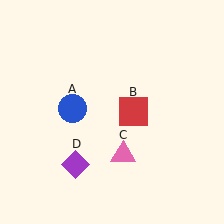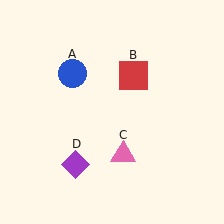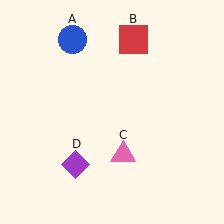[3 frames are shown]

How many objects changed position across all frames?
2 objects changed position: blue circle (object A), red square (object B).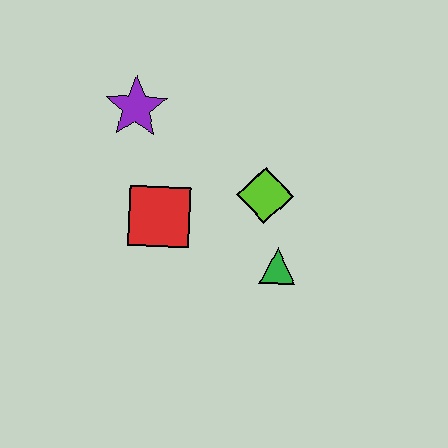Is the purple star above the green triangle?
Yes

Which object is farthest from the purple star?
The green triangle is farthest from the purple star.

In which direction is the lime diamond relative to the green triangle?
The lime diamond is above the green triangle.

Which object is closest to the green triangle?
The lime diamond is closest to the green triangle.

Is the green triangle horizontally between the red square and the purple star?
No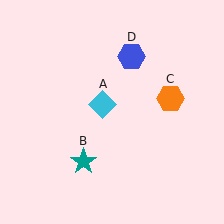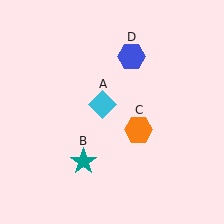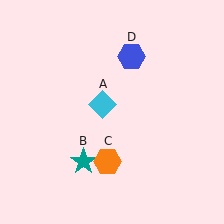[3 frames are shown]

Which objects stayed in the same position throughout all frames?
Cyan diamond (object A) and teal star (object B) and blue hexagon (object D) remained stationary.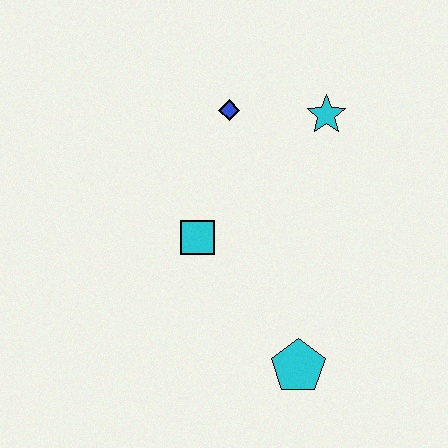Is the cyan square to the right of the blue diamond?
No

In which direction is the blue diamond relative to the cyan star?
The blue diamond is to the left of the cyan star.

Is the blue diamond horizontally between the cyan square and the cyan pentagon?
Yes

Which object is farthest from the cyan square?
The cyan star is farthest from the cyan square.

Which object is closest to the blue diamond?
The cyan star is closest to the blue diamond.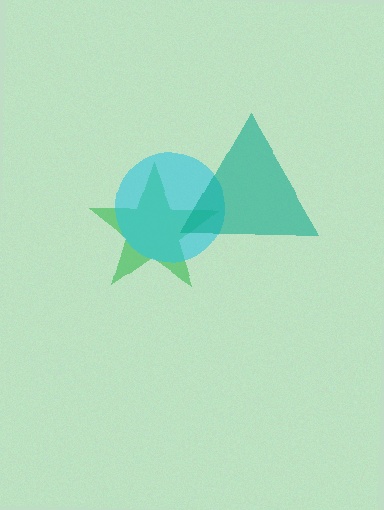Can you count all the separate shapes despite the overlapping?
Yes, there are 3 separate shapes.